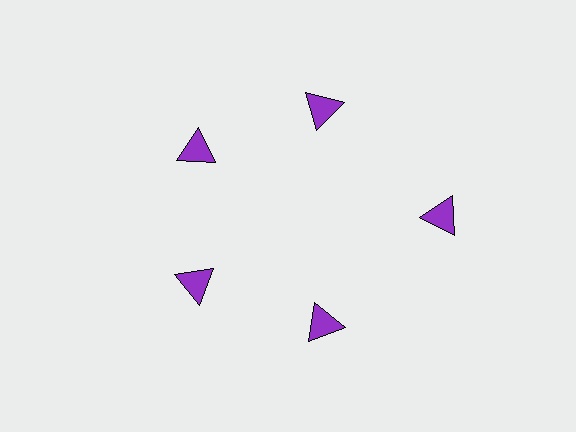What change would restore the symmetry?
The symmetry would be restored by moving it inward, back onto the ring so that all 5 triangles sit at equal angles and equal distance from the center.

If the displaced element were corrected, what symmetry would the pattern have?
It would have 5-fold rotational symmetry — the pattern would map onto itself every 72 degrees.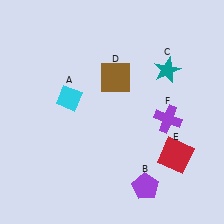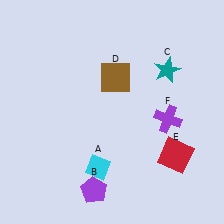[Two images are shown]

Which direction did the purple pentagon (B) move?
The purple pentagon (B) moved left.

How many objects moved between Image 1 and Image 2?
2 objects moved between the two images.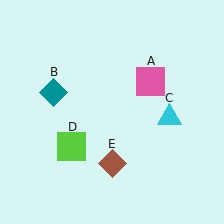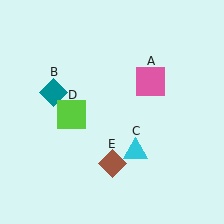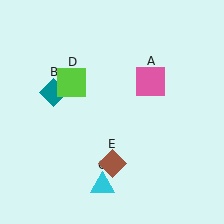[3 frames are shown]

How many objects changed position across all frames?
2 objects changed position: cyan triangle (object C), lime square (object D).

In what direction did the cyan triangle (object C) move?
The cyan triangle (object C) moved down and to the left.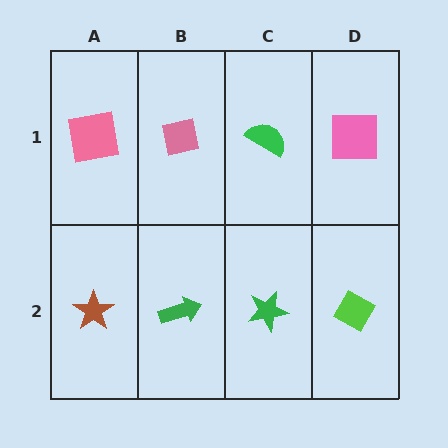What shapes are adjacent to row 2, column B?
A pink square (row 1, column B), a brown star (row 2, column A), a green star (row 2, column C).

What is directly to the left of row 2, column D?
A green star.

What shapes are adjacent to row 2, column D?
A pink square (row 1, column D), a green star (row 2, column C).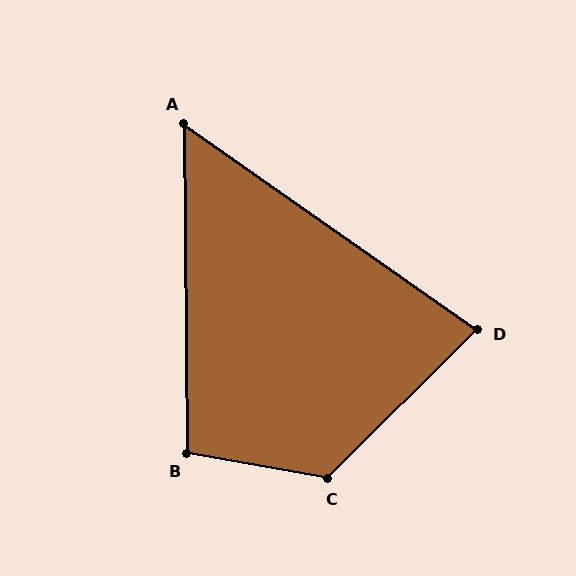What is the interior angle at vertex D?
Approximately 80 degrees (acute).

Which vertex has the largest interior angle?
C, at approximately 125 degrees.